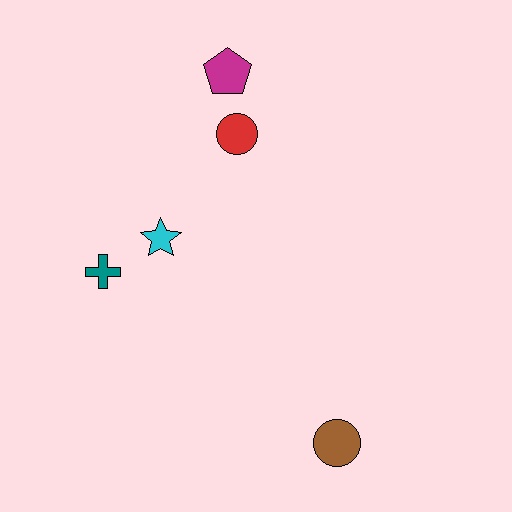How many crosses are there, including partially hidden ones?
There is 1 cross.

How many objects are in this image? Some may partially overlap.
There are 5 objects.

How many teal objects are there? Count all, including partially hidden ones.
There is 1 teal object.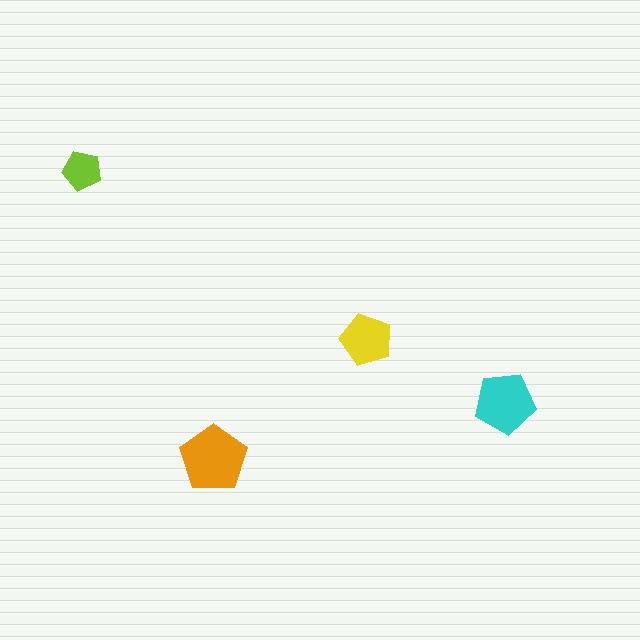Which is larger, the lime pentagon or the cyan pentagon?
The cyan one.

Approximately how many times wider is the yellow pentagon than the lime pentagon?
About 1.5 times wider.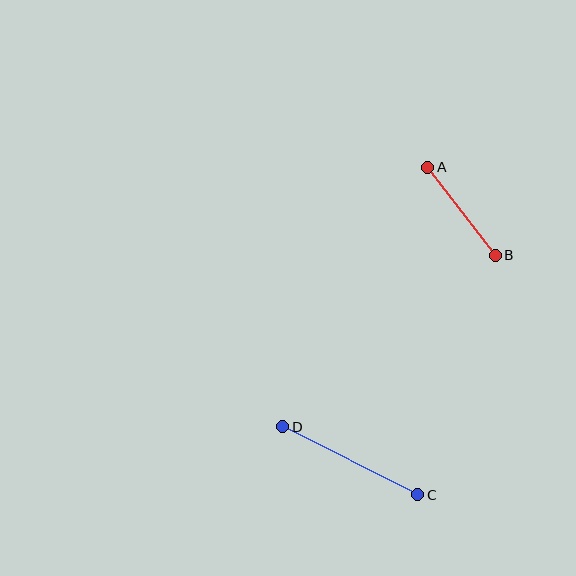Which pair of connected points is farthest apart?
Points C and D are farthest apart.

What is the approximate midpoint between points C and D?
The midpoint is at approximately (350, 461) pixels.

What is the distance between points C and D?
The distance is approximately 151 pixels.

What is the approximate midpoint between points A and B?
The midpoint is at approximately (461, 211) pixels.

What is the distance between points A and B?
The distance is approximately 111 pixels.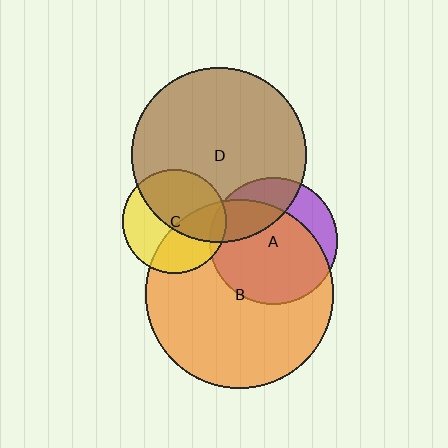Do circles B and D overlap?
Yes.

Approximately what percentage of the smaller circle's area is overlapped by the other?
Approximately 15%.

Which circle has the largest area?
Circle B (orange).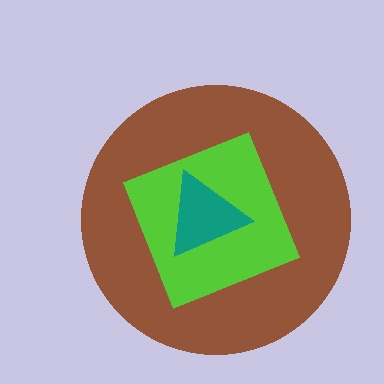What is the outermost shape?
The brown circle.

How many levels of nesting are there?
3.